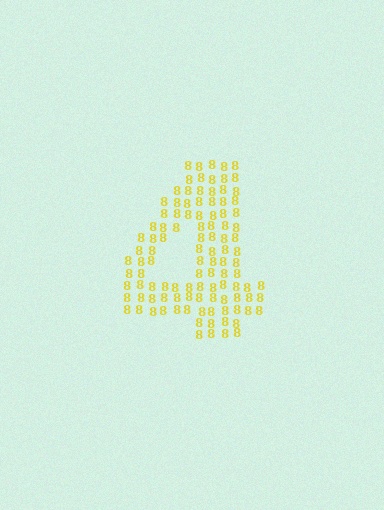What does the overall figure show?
The overall figure shows the digit 4.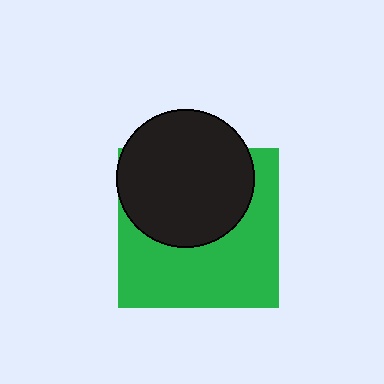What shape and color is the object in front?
The object in front is a black circle.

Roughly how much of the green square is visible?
About half of it is visible (roughly 55%).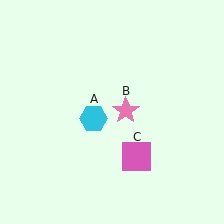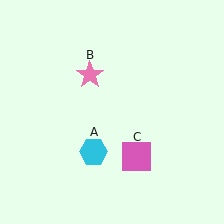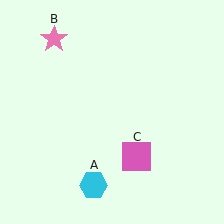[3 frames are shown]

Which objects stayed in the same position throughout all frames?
Pink square (object C) remained stationary.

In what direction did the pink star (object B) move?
The pink star (object B) moved up and to the left.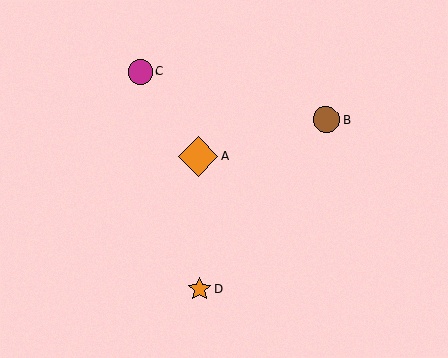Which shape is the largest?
The orange diamond (labeled A) is the largest.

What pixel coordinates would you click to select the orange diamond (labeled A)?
Click at (198, 157) to select the orange diamond A.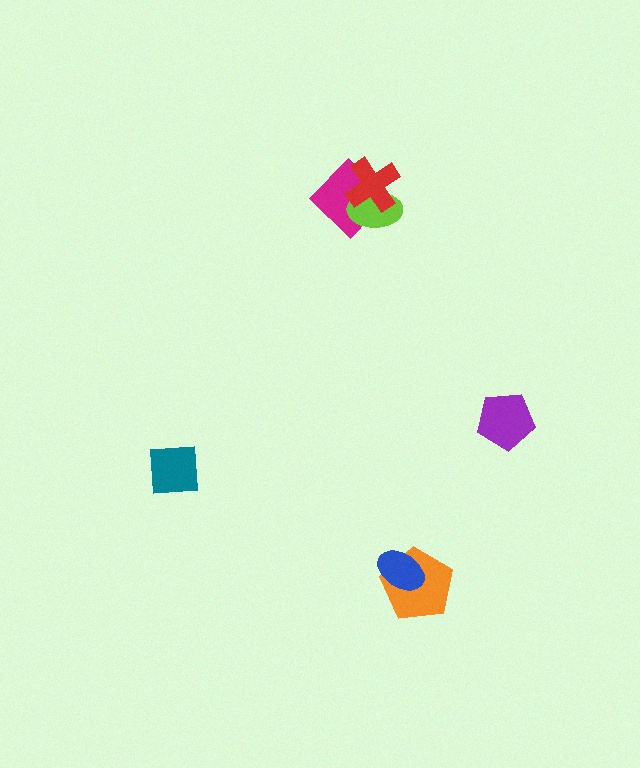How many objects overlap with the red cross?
2 objects overlap with the red cross.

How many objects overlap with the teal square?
0 objects overlap with the teal square.